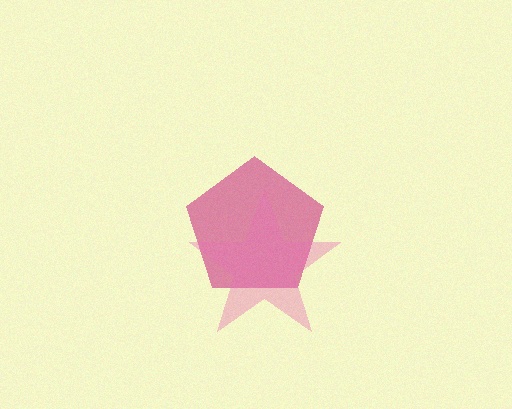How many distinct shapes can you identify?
There are 2 distinct shapes: a magenta pentagon, a pink star.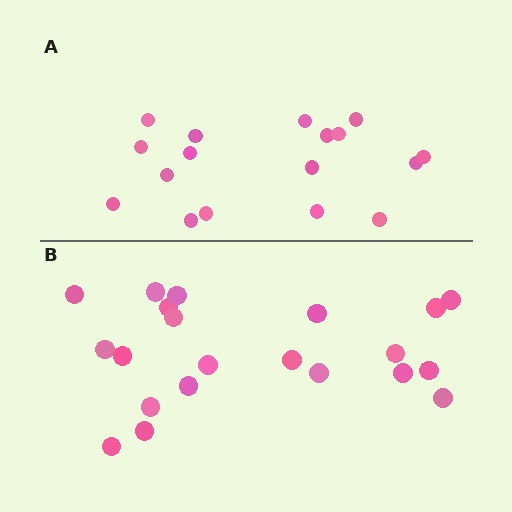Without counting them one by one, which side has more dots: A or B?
Region B (the bottom region) has more dots.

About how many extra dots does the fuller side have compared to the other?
Region B has about 4 more dots than region A.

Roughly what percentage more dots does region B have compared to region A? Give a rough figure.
About 25% more.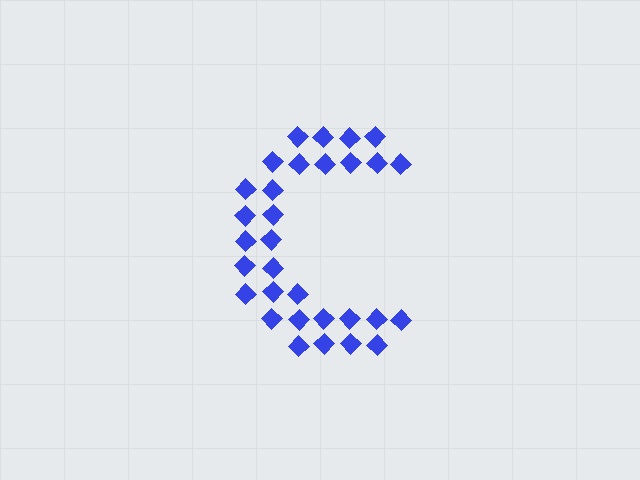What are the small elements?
The small elements are diamonds.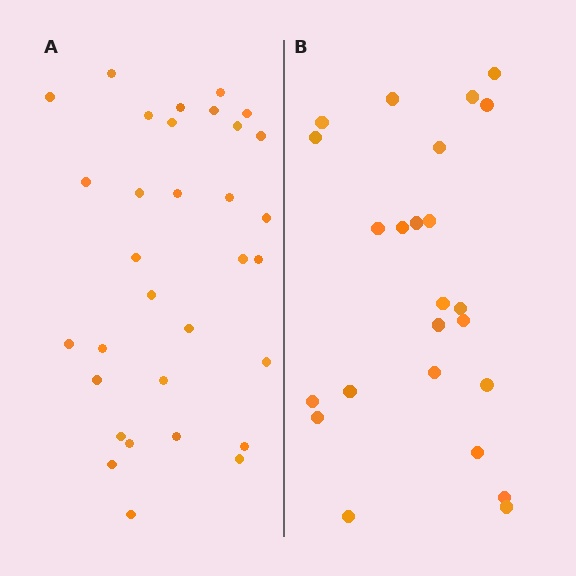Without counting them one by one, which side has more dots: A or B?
Region A (the left region) has more dots.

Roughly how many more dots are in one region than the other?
Region A has roughly 8 or so more dots than region B.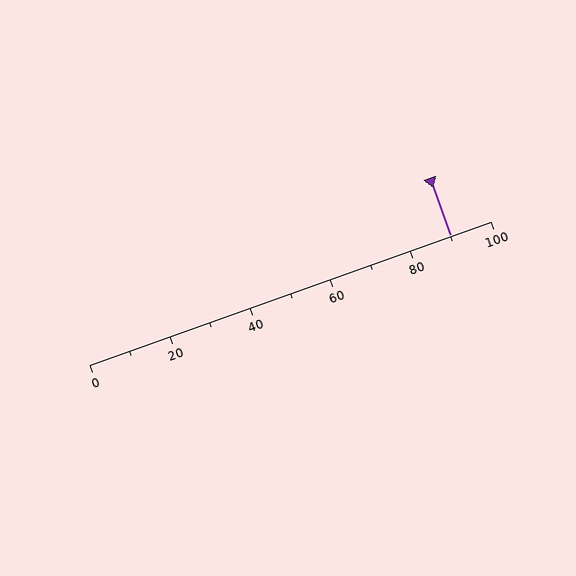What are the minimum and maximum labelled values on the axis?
The axis runs from 0 to 100.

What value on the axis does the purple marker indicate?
The marker indicates approximately 90.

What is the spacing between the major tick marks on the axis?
The major ticks are spaced 20 apart.